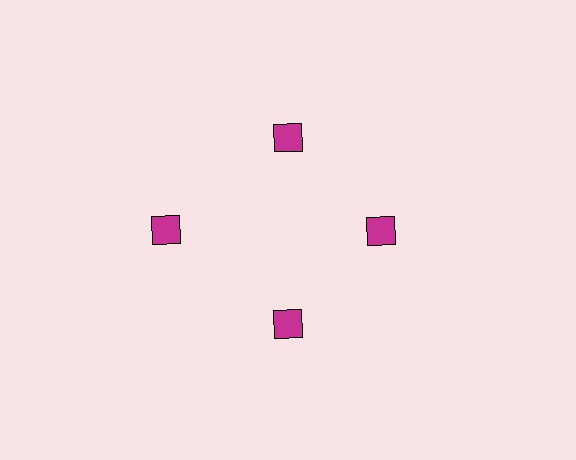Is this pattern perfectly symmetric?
No. The 4 magenta diamonds are arranged in a ring, but one element near the 9 o'clock position is pushed outward from the center, breaking the 4-fold rotational symmetry.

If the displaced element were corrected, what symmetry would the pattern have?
It would have 4-fold rotational symmetry — the pattern would map onto itself every 90 degrees.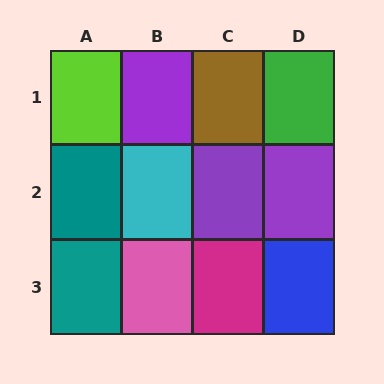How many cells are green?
1 cell is green.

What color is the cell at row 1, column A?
Lime.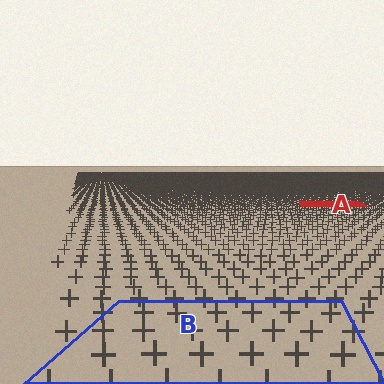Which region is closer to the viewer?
Region B is closer. The texture elements there are larger and more spread out.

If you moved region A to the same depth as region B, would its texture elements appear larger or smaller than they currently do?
They would appear larger. At a closer depth, the same texture elements are projected at a bigger on-screen size.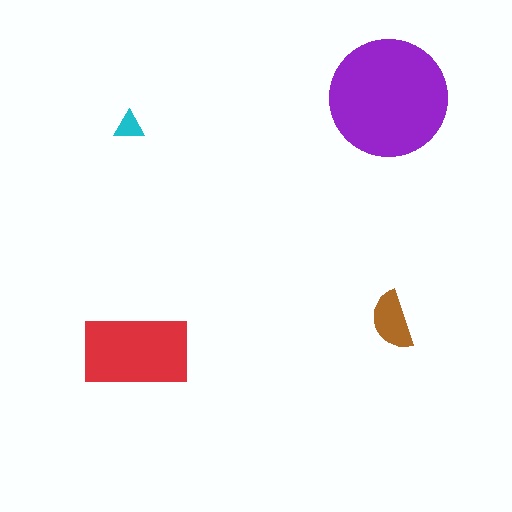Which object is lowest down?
The red rectangle is bottommost.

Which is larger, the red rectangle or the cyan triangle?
The red rectangle.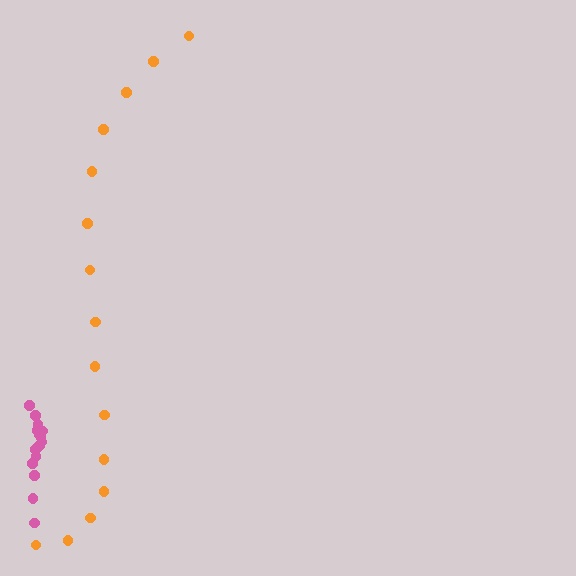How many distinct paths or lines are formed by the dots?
There are 2 distinct paths.